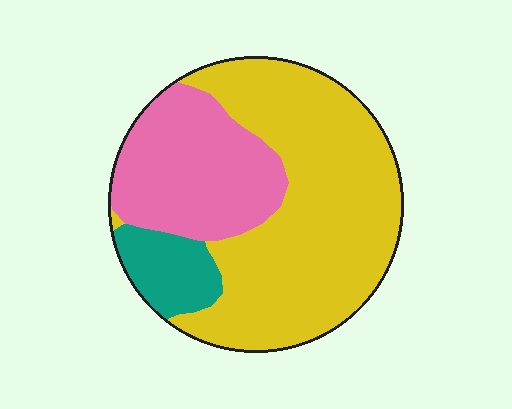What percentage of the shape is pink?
Pink covers around 30% of the shape.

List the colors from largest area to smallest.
From largest to smallest: yellow, pink, teal.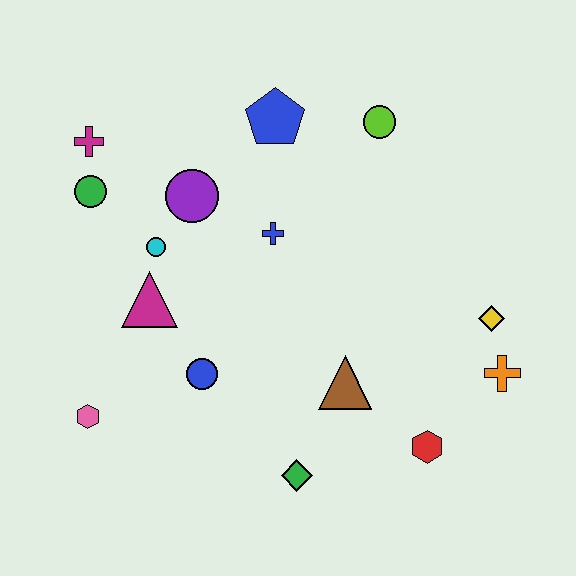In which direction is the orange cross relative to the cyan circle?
The orange cross is to the right of the cyan circle.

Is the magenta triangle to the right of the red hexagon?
No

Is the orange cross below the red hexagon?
No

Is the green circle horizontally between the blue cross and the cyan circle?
No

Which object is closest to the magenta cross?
The green circle is closest to the magenta cross.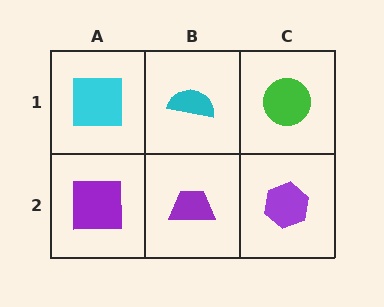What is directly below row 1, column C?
A purple hexagon.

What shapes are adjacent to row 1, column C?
A purple hexagon (row 2, column C), a cyan semicircle (row 1, column B).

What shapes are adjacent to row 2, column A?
A cyan square (row 1, column A), a purple trapezoid (row 2, column B).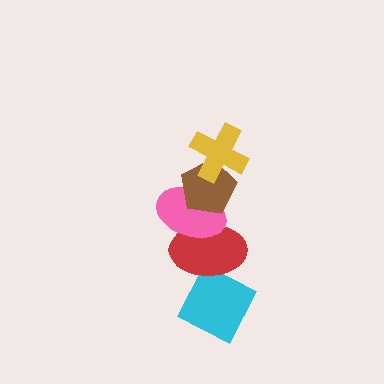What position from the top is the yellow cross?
The yellow cross is 1st from the top.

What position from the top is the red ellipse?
The red ellipse is 4th from the top.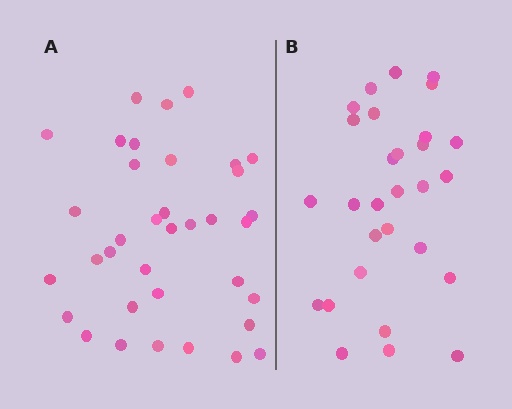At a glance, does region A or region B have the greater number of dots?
Region A (the left region) has more dots.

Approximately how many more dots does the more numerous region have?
Region A has roughly 8 or so more dots than region B.